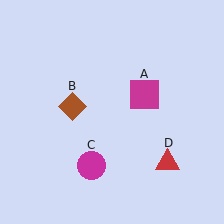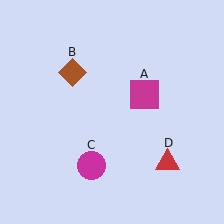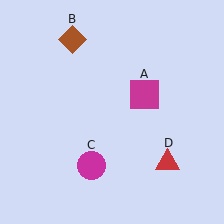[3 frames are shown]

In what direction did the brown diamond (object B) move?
The brown diamond (object B) moved up.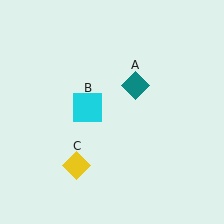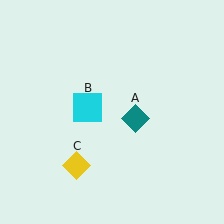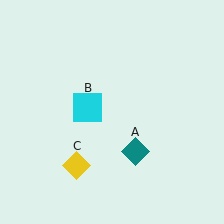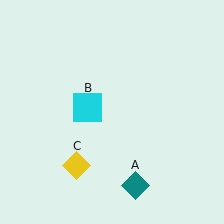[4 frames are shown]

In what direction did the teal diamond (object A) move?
The teal diamond (object A) moved down.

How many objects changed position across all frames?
1 object changed position: teal diamond (object A).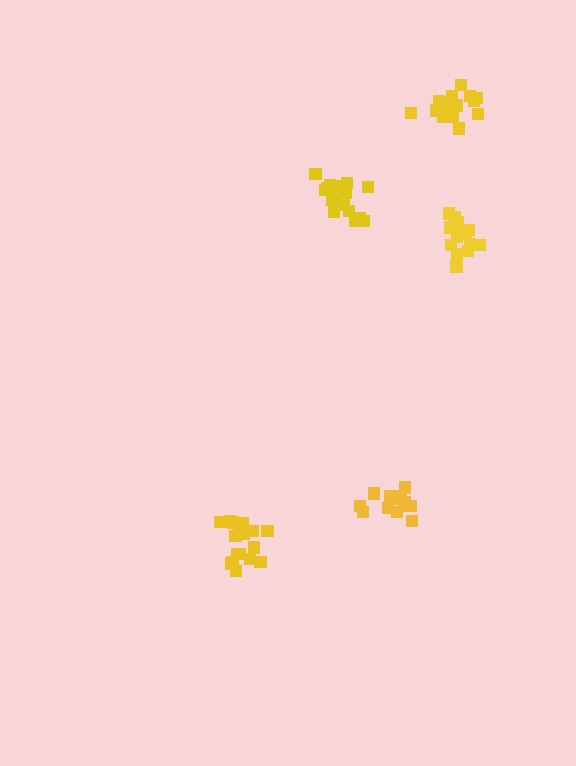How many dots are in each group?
Group 1: 16 dots, Group 2: 15 dots, Group 3: 16 dots, Group 4: 18 dots, Group 5: 18 dots (83 total).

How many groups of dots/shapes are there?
There are 5 groups.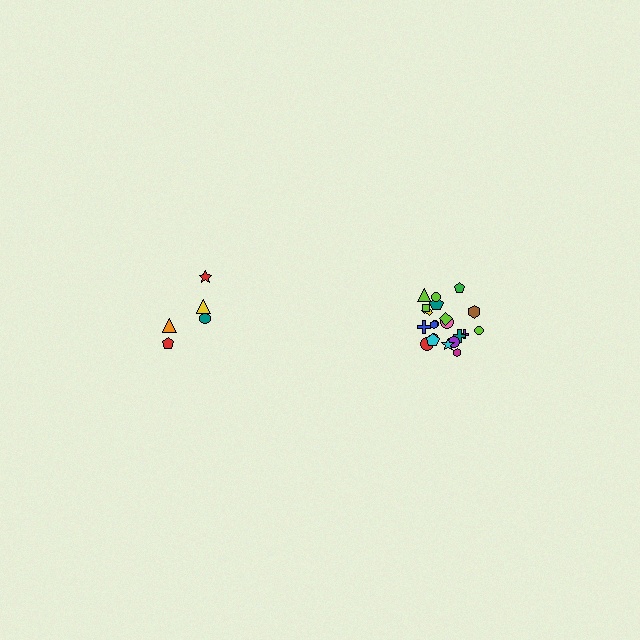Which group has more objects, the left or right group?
The right group.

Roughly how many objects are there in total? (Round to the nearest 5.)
Roughly 25 objects in total.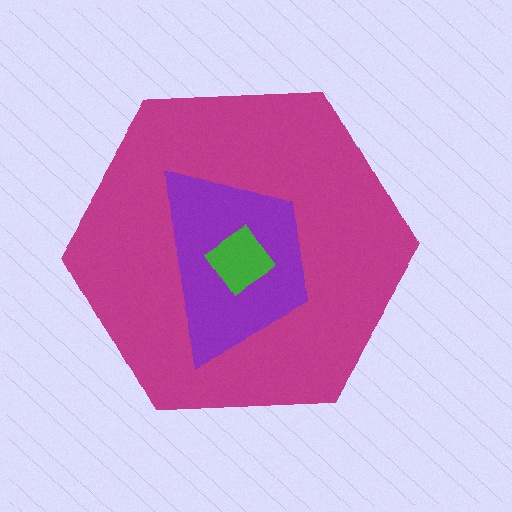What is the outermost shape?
The magenta hexagon.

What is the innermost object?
The green diamond.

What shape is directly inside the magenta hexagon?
The purple trapezoid.